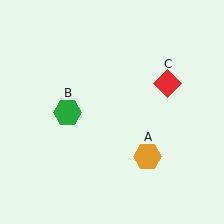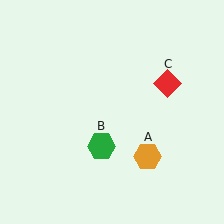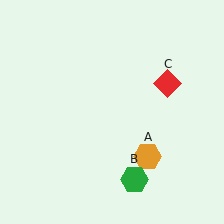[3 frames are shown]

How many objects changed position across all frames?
1 object changed position: green hexagon (object B).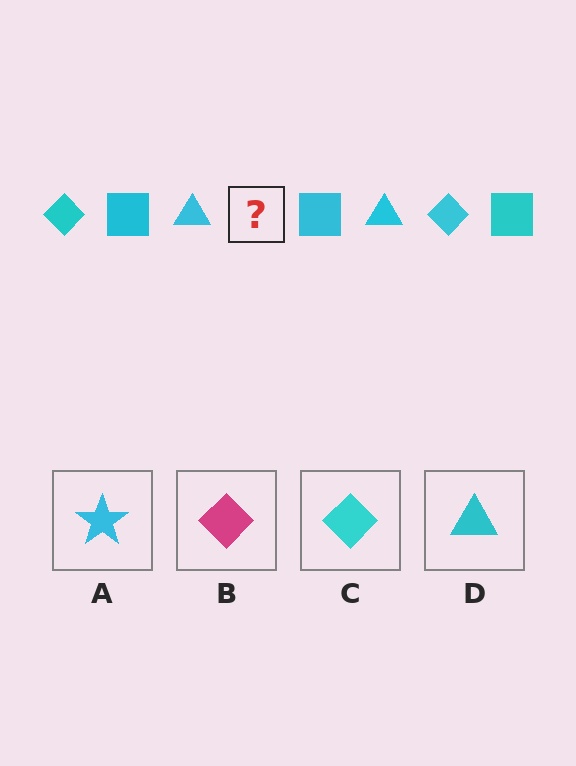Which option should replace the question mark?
Option C.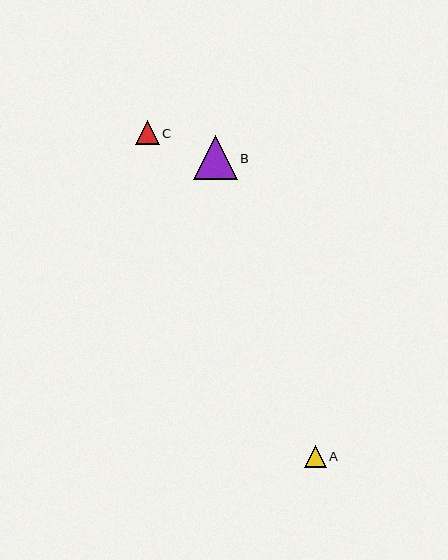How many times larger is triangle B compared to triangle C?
Triangle B is approximately 1.8 times the size of triangle C.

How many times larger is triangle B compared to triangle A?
Triangle B is approximately 2.0 times the size of triangle A.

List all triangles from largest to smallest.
From largest to smallest: B, C, A.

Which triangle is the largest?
Triangle B is the largest with a size of approximately 44 pixels.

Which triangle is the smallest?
Triangle A is the smallest with a size of approximately 22 pixels.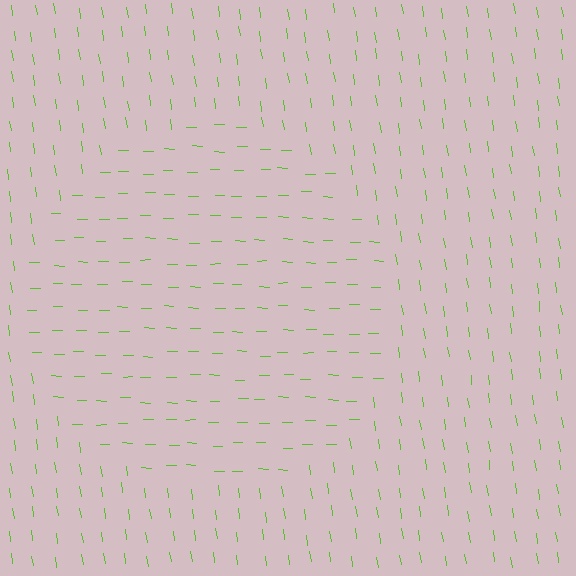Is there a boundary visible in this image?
Yes, there is a texture boundary formed by a change in line orientation.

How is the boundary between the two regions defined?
The boundary is defined purely by a change in line orientation (approximately 81 degrees difference). All lines are the same color and thickness.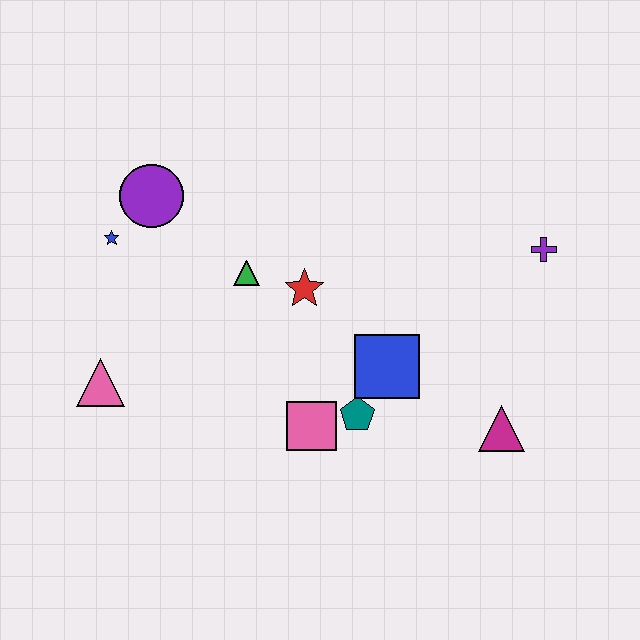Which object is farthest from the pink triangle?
The purple cross is farthest from the pink triangle.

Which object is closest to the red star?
The green triangle is closest to the red star.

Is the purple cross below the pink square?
No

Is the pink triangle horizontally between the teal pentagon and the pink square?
No